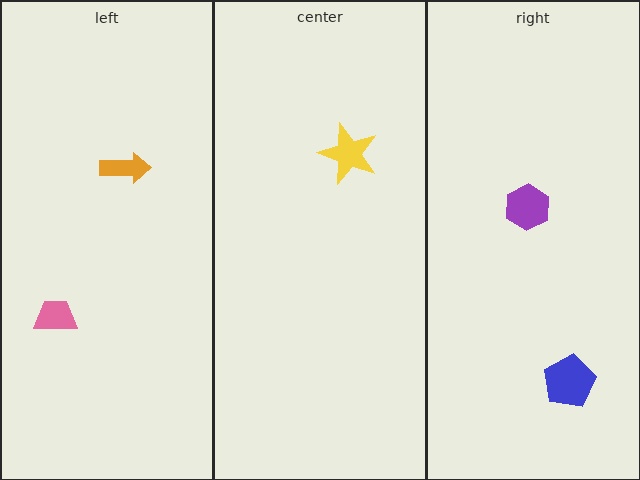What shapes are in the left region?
The orange arrow, the pink trapezoid.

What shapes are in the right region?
The blue pentagon, the purple hexagon.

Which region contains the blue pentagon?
The right region.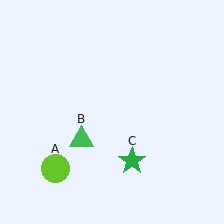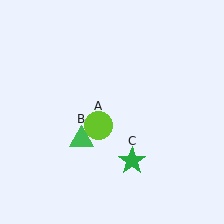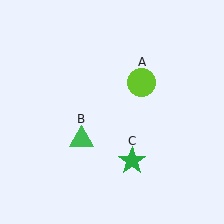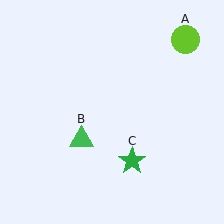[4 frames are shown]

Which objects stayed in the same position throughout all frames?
Green triangle (object B) and green star (object C) remained stationary.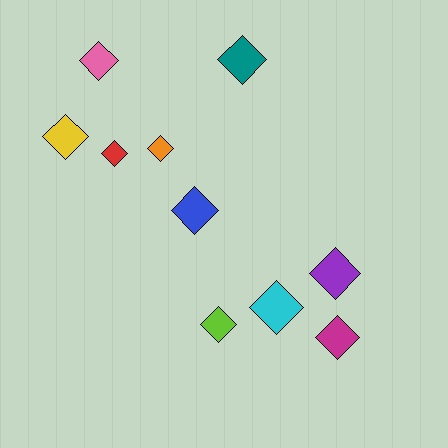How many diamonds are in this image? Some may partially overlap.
There are 10 diamonds.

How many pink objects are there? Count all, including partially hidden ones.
There is 1 pink object.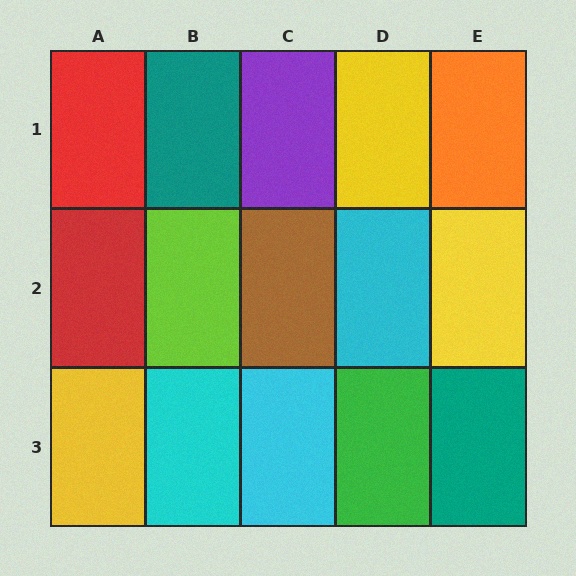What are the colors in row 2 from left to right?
Red, lime, brown, cyan, yellow.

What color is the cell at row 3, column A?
Yellow.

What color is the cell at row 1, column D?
Yellow.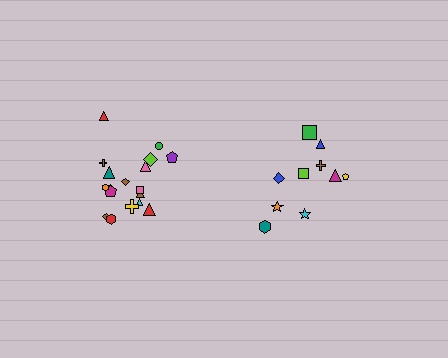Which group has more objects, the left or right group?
The left group.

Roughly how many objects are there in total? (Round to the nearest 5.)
Roughly 30 objects in total.